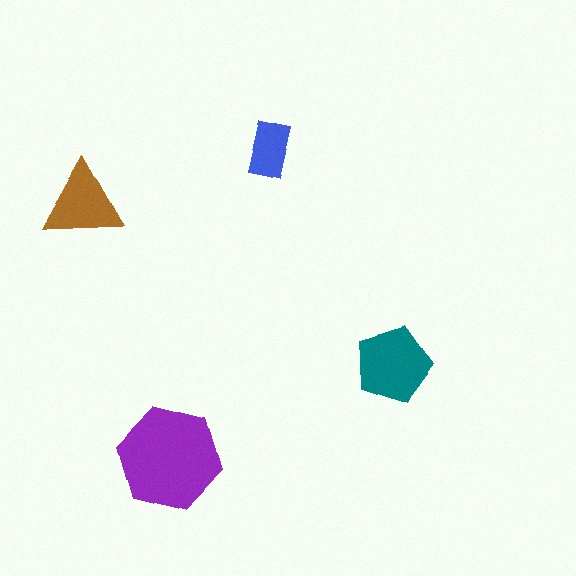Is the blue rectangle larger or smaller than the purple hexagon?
Smaller.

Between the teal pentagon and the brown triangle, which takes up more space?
The teal pentagon.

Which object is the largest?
The purple hexagon.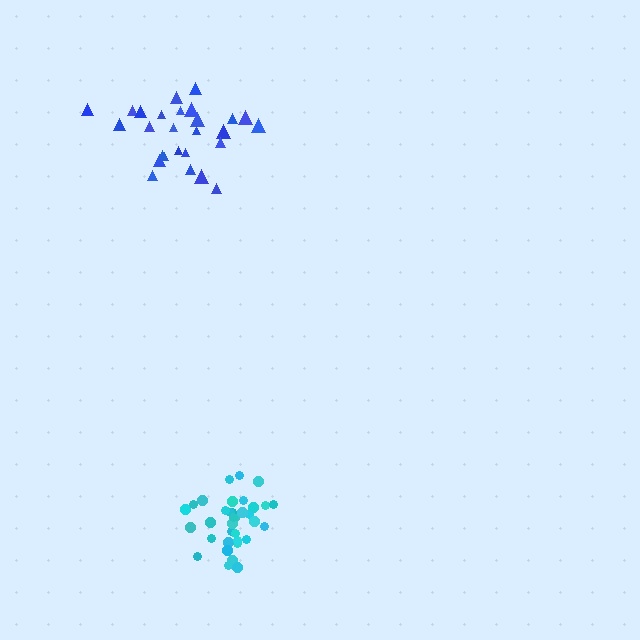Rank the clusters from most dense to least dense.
cyan, blue.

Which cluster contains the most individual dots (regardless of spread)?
Cyan (35).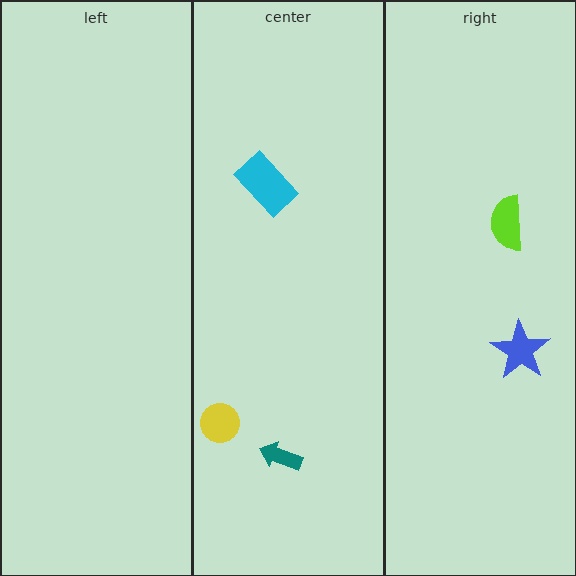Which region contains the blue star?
The right region.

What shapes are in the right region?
The blue star, the lime semicircle.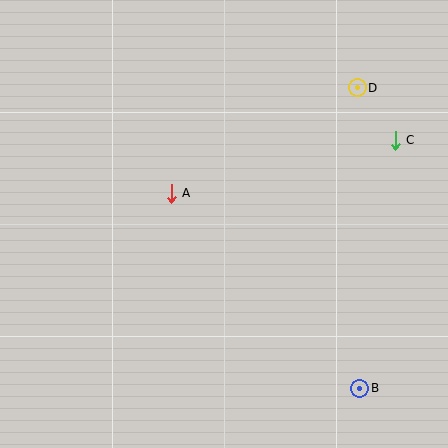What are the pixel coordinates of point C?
Point C is at (395, 140).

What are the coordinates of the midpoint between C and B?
The midpoint between C and B is at (377, 264).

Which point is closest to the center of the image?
Point A at (171, 193) is closest to the center.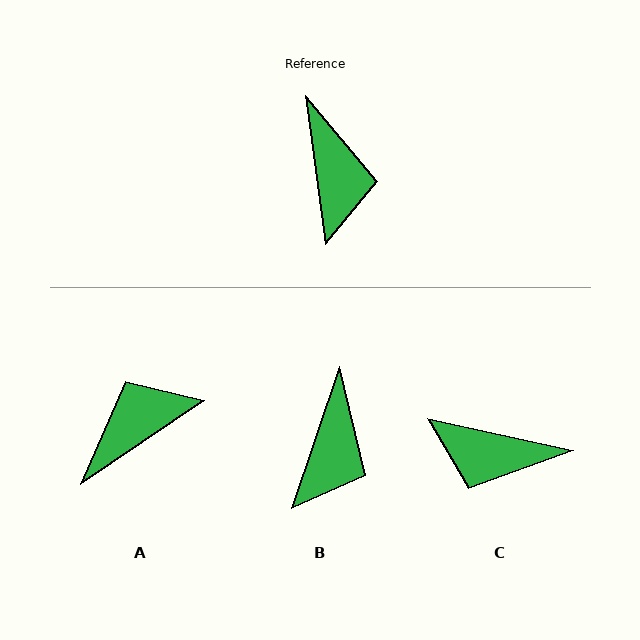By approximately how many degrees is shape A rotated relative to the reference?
Approximately 116 degrees counter-clockwise.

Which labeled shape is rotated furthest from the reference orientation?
A, about 116 degrees away.